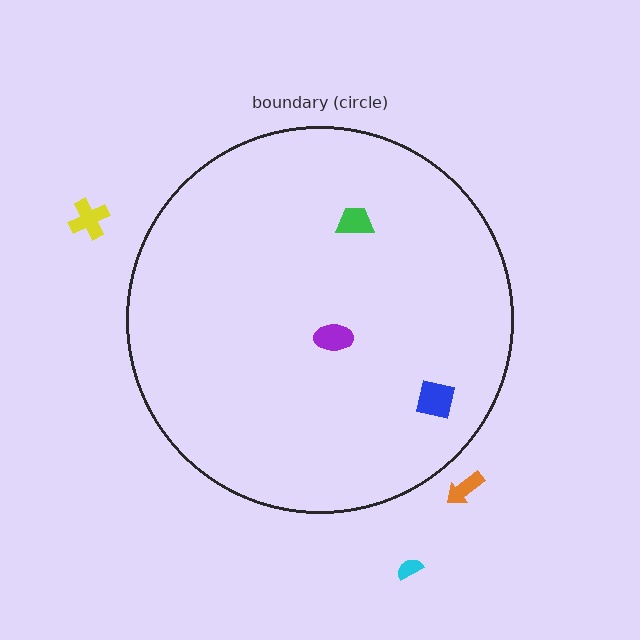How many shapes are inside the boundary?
3 inside, 3 outside.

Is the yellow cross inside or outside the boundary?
Outside.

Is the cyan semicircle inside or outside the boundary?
Outside.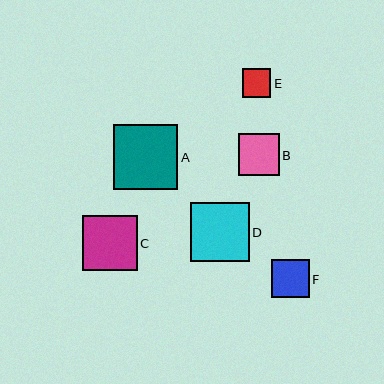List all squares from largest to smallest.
From largest to smallest: A, D, C, B, F, E.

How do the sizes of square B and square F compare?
Square B and square F are approximately the same size.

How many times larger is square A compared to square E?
Square A is approximately 2.3 times the size of square E.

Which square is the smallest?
Square E is the smallest with a size of approximately 29 pixels.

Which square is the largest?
Square A is the largest with a size of approximately 64 pixels.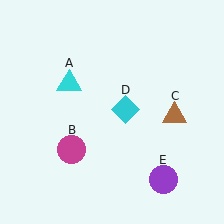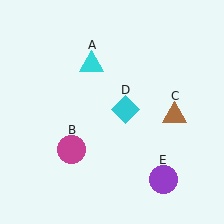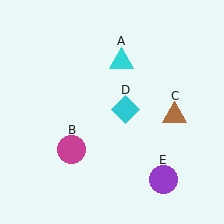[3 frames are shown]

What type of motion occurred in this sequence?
The cyan triangle (object A) rotated clockwise around the center of the scene.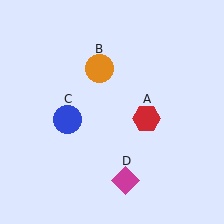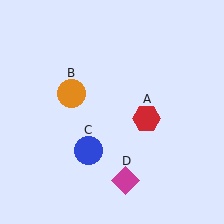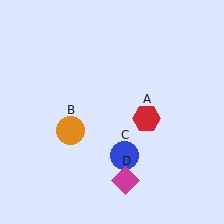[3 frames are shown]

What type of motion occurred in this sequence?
The orange circle (object B), blue circle (object C) rotated counterclockwise around the center of the scene.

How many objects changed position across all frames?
2 objects changed position: orange circle (object B), blue circle (object C).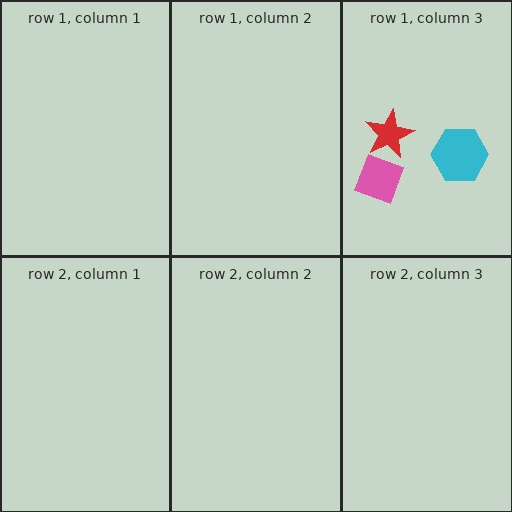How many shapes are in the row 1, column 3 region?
3.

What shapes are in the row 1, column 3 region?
The cyan hexagon, the red star, the pink diamond.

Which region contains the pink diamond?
The row 1, column 3 region.